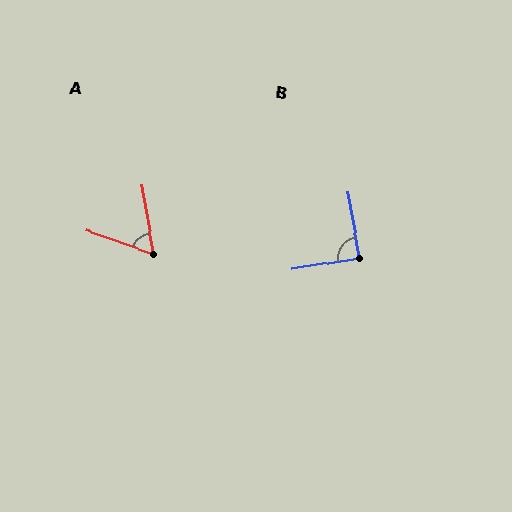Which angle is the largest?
B, at approximately 89 degrees.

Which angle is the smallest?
A, at approximately 61 degrees.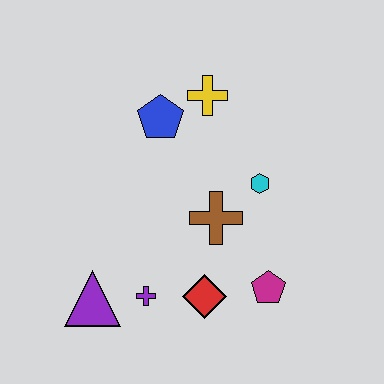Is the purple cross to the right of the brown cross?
No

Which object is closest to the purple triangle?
The purple cross is closest to the purple triangle.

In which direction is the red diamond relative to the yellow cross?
The red diamond is below the yellow cross.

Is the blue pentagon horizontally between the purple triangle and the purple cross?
No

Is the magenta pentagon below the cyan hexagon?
Yes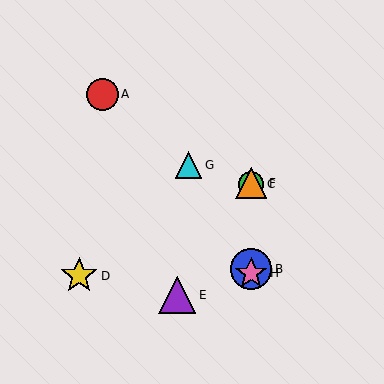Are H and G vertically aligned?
No, H is at x≈251 and G is at x≈189.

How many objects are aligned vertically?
4 objects (B, C, F, H) are aligned vertically.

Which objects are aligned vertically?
Objects B, C, F, H are aligned vertically.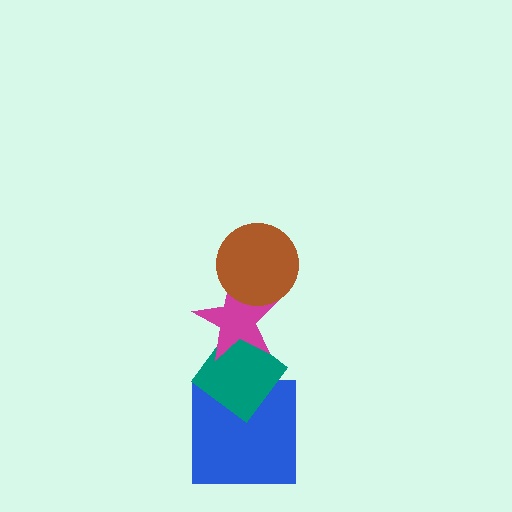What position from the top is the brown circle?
The brown circle is 1st from the top.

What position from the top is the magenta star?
The magenta star is 2nd from the top.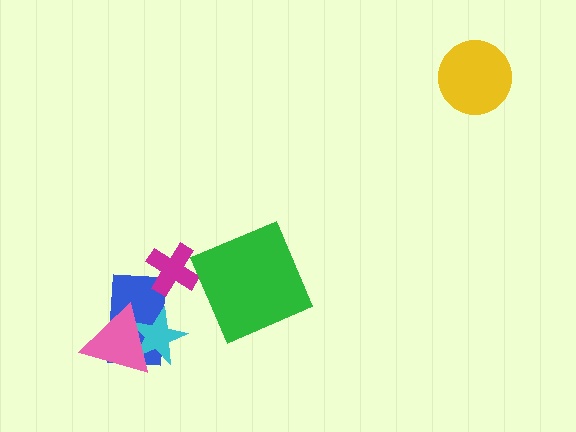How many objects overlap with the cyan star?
2 objects overlap with the cyan star.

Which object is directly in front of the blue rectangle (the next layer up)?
The cyan star is directly in front of the blue rectangle.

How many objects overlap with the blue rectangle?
3 objects overlap with the blue rectangle.